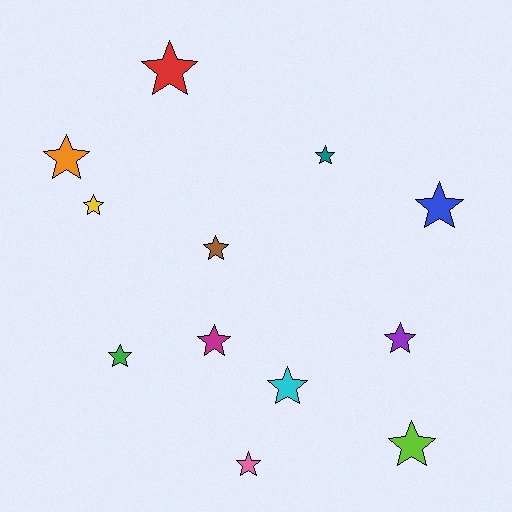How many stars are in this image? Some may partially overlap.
There are 12 stars.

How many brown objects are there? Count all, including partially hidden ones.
There is 1 brown object.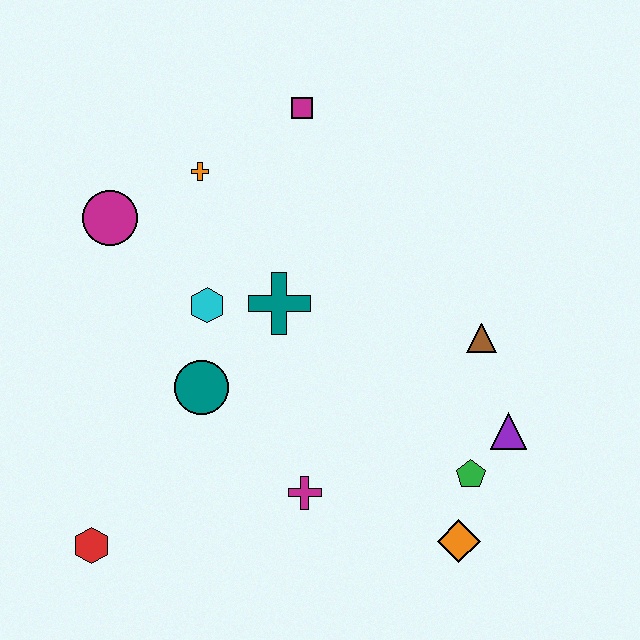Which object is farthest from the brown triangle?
The red hexagon is farthest from the brown triangle.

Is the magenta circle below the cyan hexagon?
No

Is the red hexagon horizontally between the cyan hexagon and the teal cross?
No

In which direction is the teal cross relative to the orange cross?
The teal cross is below the orange cross.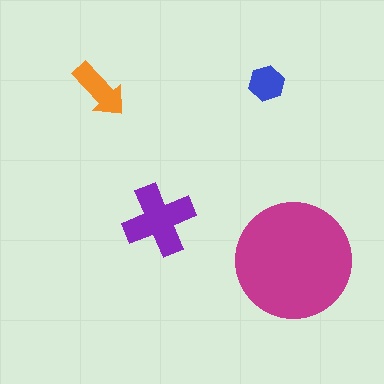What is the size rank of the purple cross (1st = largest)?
2nd.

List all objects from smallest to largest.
The blue hexagon, the orange arrow, the purple cross, the magenta circle.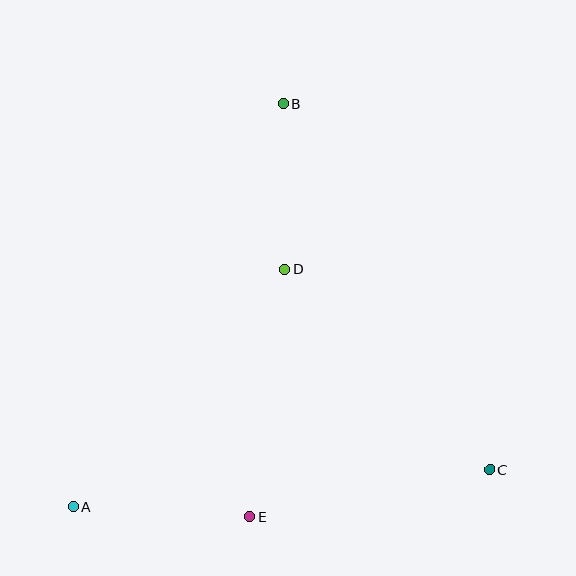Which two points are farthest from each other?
Points A and B are farthest from each other.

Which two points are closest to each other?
Points B and D are closest to each other.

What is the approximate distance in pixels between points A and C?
The distance between A and C is approximately 418 pixels.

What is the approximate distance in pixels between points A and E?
The distance between A and E is approximately 177 pixels.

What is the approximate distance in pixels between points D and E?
The distance between D and E is approximately 250 pixels.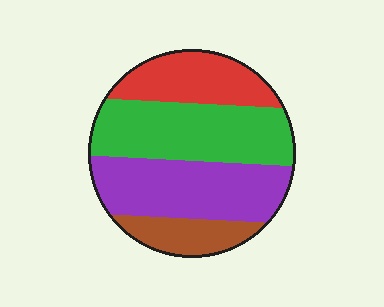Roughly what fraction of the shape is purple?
Purple takes up between a sixth and a third of the shape.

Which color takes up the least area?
Brown, at roughly 15%.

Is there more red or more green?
Green.